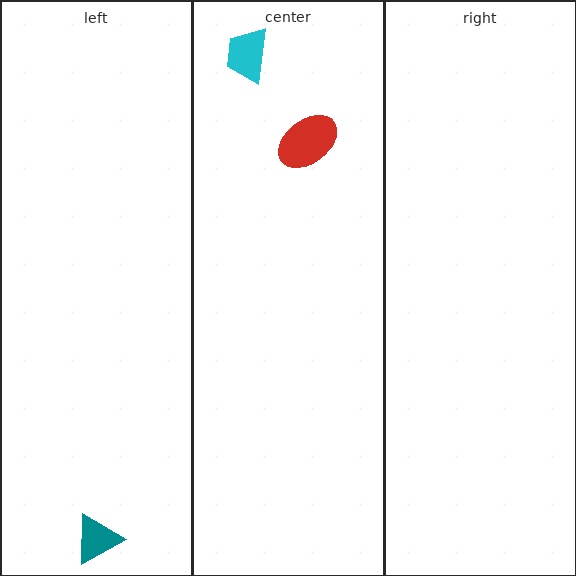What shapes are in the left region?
The teal triangle.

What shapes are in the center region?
The cyan trapezoid, the red ellipse.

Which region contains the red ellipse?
The center region.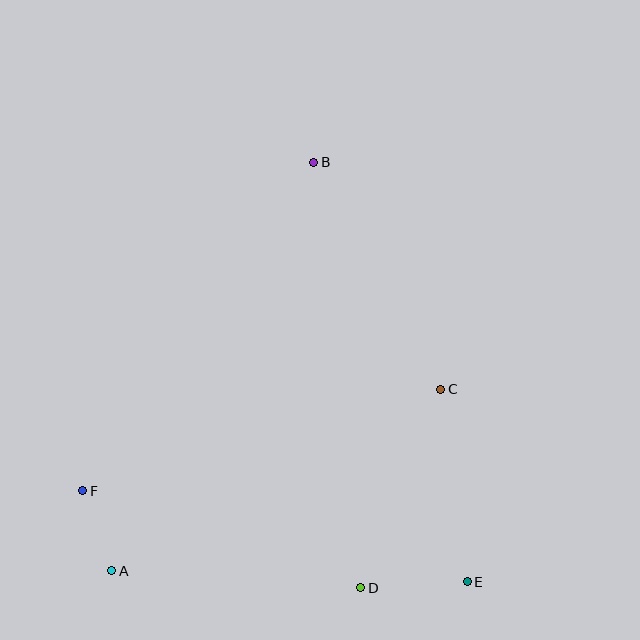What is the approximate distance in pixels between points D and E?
The distance between D and E is approximately 106 pixels.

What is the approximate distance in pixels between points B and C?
The distance between B and C is approximately 260 pixels.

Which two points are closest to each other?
Points A and F are closest to each other.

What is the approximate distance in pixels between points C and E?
The distance between C and E is approximately 195 pixels.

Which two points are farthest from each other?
Points A and B are farthest from each other.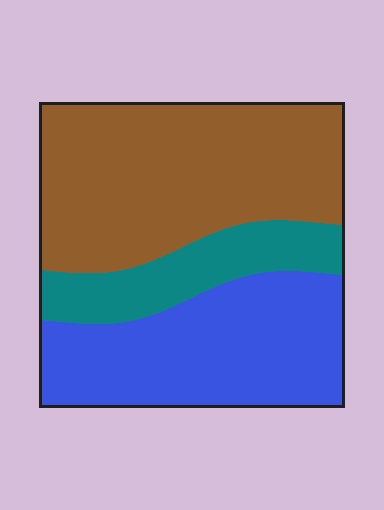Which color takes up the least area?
Teal, at roughly 15%.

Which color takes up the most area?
Brown, at roughly 45%.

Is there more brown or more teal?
Brown.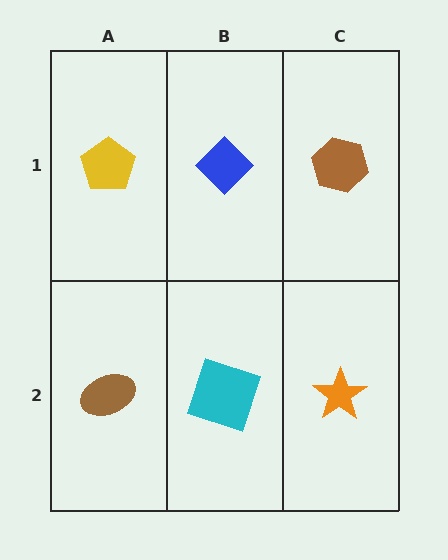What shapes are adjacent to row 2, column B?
A blue diamond (row 1, column B), a brown ellipse (row 2, column A), an orange star (row 2, column C).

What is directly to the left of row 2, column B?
A brown ellipse.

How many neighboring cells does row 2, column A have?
2.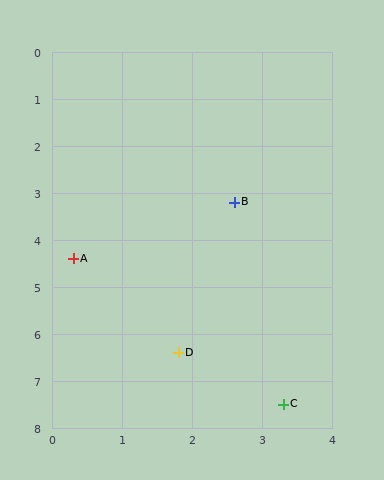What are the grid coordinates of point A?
Point A is at approximately (0.3, 4.4).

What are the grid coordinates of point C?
Point C is at approximately (3.3, 7.5).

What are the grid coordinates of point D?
Point D is at approximately (1.8, 6.4).